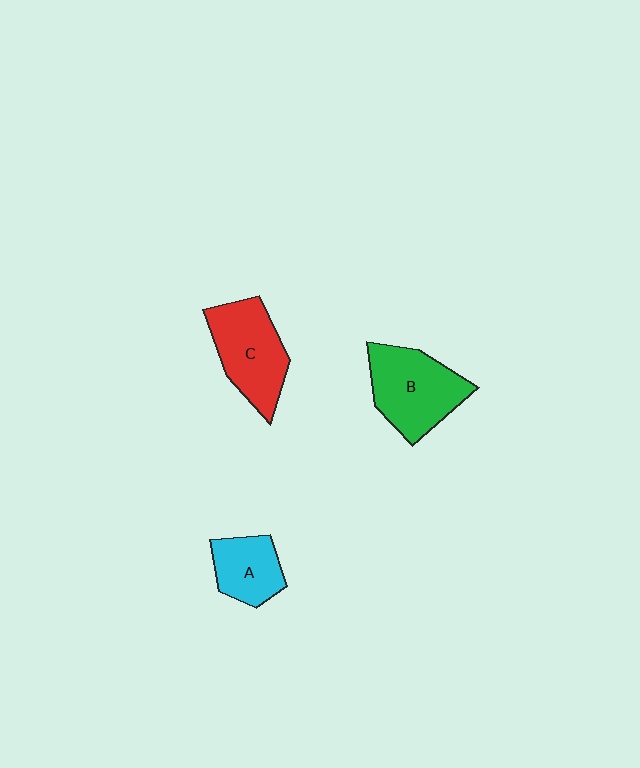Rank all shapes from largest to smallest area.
From largest to smallest: B (green), C (red), A (cyan).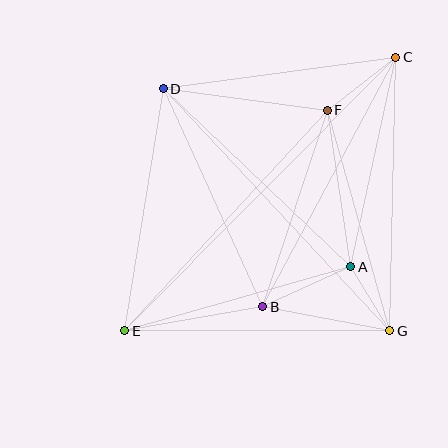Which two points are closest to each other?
Points A and G are closest to each other.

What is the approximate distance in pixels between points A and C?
The distance between A and C is approximately 214 pixels.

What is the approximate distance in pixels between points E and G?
The distance between E and G is approximately 265 pixels.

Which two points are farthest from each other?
Points C and E are farthest from each other.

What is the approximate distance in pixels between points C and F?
The distance between C and F is approximately 87 pixels.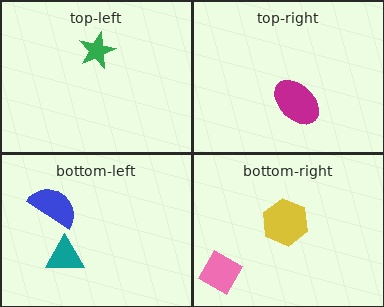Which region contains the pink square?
The bottom-right region.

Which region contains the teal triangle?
The bottom-left region.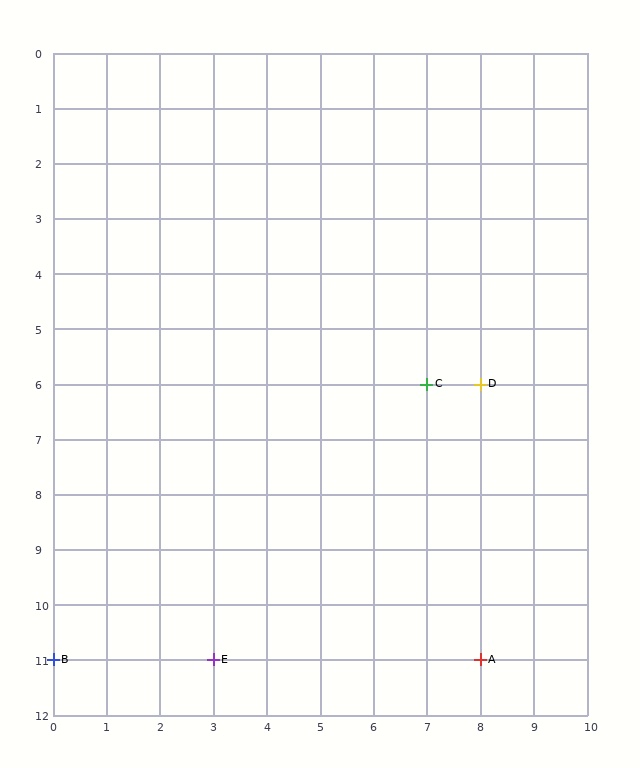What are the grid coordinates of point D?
Point D is at grid coordinates (8, 6).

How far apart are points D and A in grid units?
Points D and A are 5 rows apart.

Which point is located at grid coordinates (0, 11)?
Point B is at (0, 11).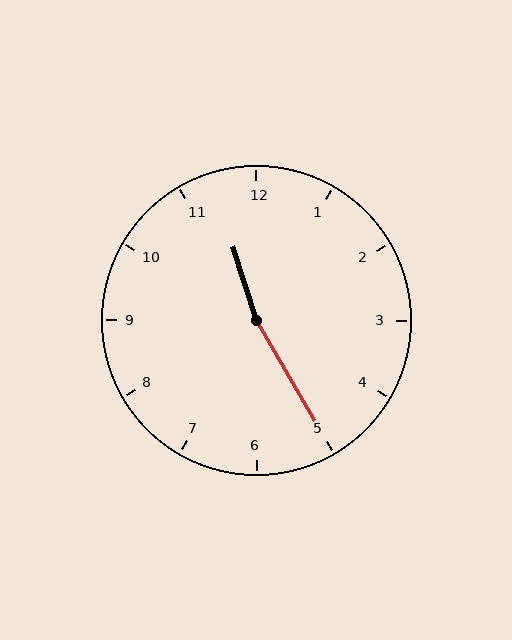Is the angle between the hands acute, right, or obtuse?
It is obtuse.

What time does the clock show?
11:25.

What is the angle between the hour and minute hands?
Approximately 168 degrees.